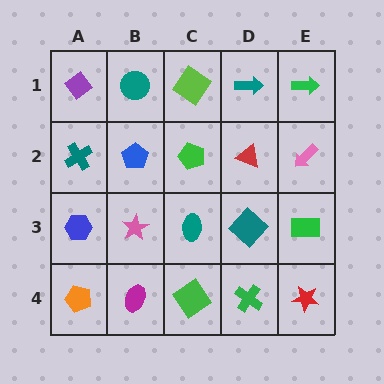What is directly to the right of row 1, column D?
A green arrow.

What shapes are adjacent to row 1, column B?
A blue pentagon (row 2, column B), a purple diamond (row 1, column A), a lime diamond (row 1, column C).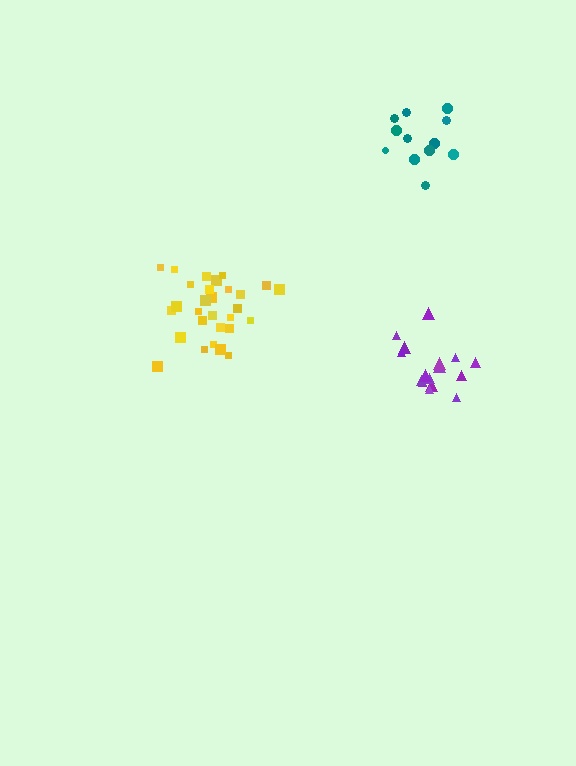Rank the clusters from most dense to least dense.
yellow, purple, teal.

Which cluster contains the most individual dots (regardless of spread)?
Yellow (29).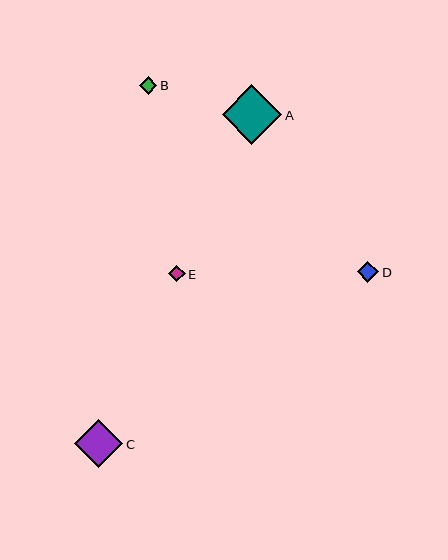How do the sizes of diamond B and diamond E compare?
Diamond B and diamond E are approximately the same size.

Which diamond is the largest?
Diamond A is the largest with a size of approximately 60 pixels.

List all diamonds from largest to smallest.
From largest to smallest: A, C, D, B, E.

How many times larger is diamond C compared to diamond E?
Diamond C is approximately 2.8 times the size of diamond E.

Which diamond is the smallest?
Diamond E is the smallest with a size of approximately 17 pixels.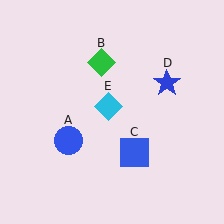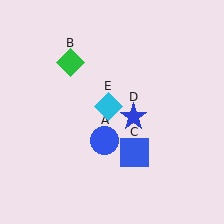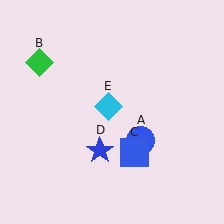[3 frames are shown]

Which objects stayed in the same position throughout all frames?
Blue square (object C) and cyan diamond (object E) remained stationary.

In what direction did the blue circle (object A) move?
The blue circle (object A) moved right.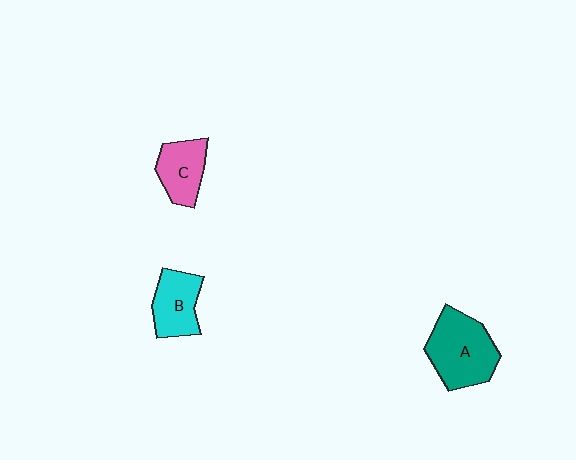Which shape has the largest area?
Shape A (teal).